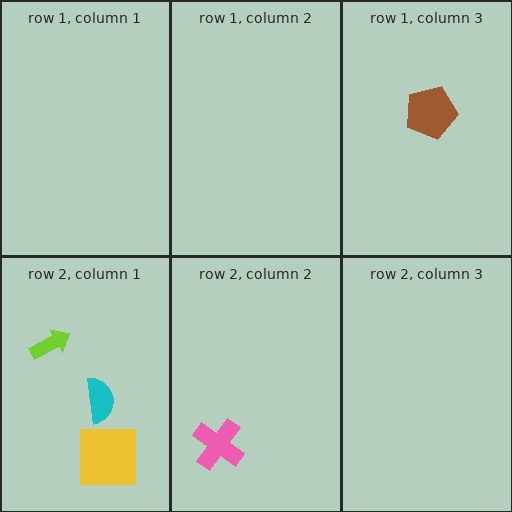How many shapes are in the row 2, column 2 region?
1.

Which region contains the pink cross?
The row 2, column 2 region.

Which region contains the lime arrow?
The row 2, column 1 region.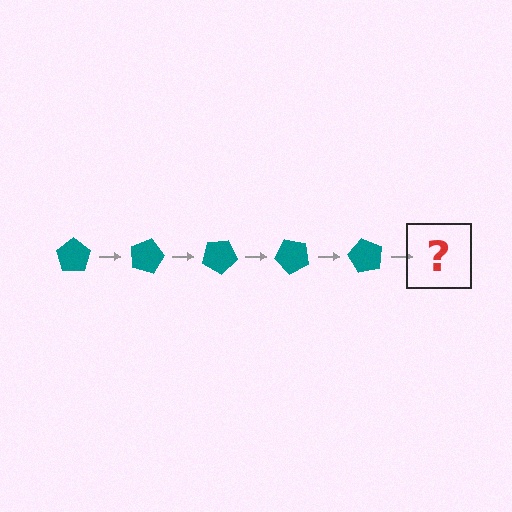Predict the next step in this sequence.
The next step is a teal pentagon rotated 75 degrees.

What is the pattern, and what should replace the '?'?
The pattern is that the pentagon rotates 15 degrees each step. The '?' should be a teal pentagon rotated 75 degrees.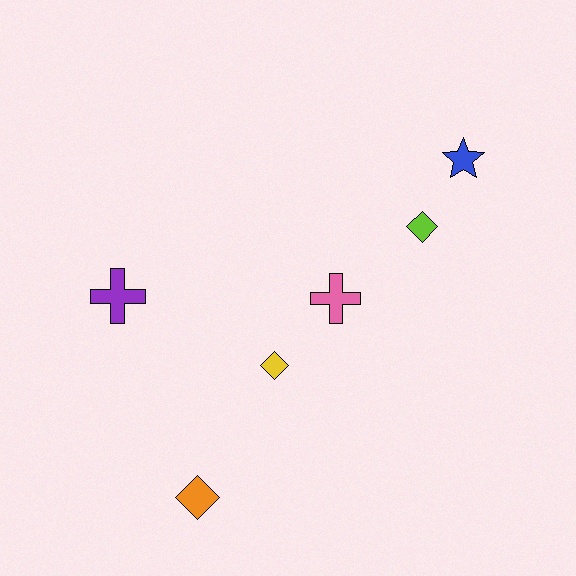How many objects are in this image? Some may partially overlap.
There are 6 objects.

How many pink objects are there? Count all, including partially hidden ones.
There is 1 pink object.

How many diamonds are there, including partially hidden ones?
There are 3 diamonds.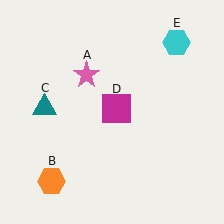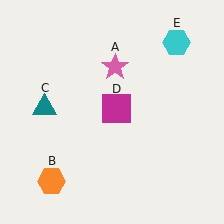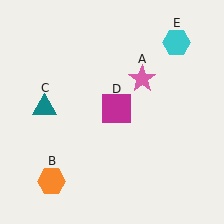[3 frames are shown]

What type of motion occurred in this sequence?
The pink star (object A) rotated clockwise around the center of the scene.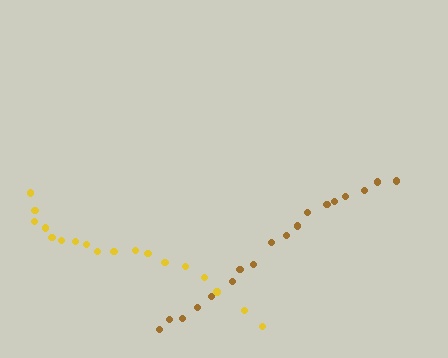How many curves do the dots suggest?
There are 2 distinct paths.